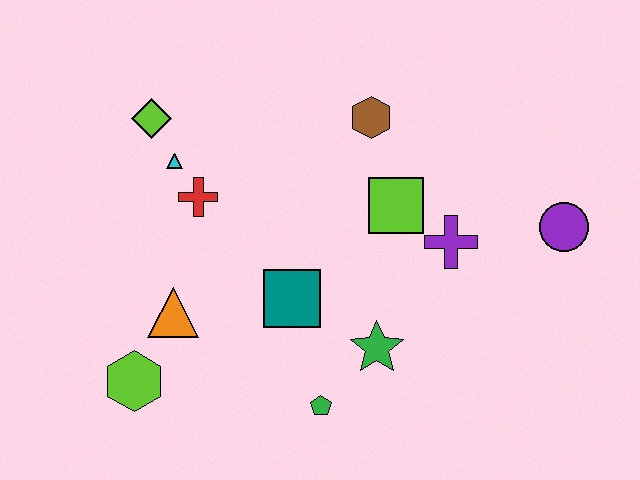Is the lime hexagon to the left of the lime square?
Yes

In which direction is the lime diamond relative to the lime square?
The lime diamond is to the left of the lime square.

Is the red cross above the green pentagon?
Yes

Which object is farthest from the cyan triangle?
The purple circle is farthest from the cyan triangle.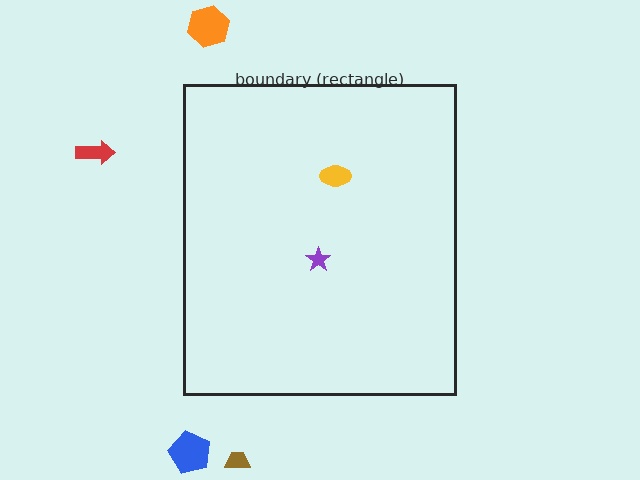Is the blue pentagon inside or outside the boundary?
Outside.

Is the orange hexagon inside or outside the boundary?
Outside.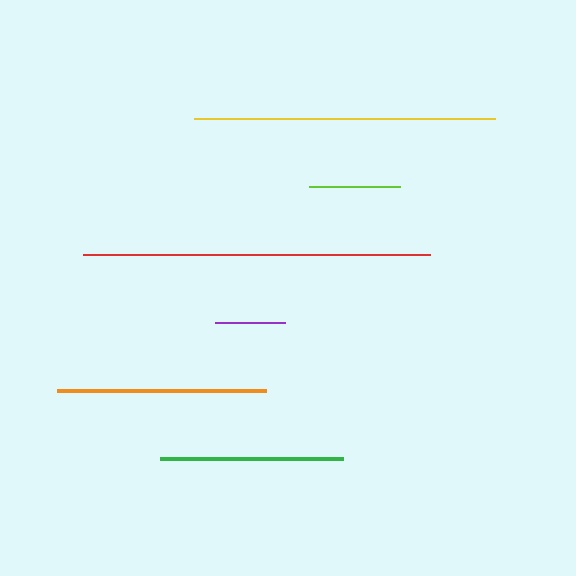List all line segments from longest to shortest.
From longest to shortest: red, yellow, orange, green, lime, purple.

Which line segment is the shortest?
The purple line is the shortest at approximately 70 pixels.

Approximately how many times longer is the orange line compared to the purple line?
The orange line is approximately 3.0 times the length of the purple line.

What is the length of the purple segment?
The purple segment is approximately 70 pixels long.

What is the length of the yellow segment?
The yellow segment is approximately 300 pixels long.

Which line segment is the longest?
The red line is the longest at approximately 347 pixels.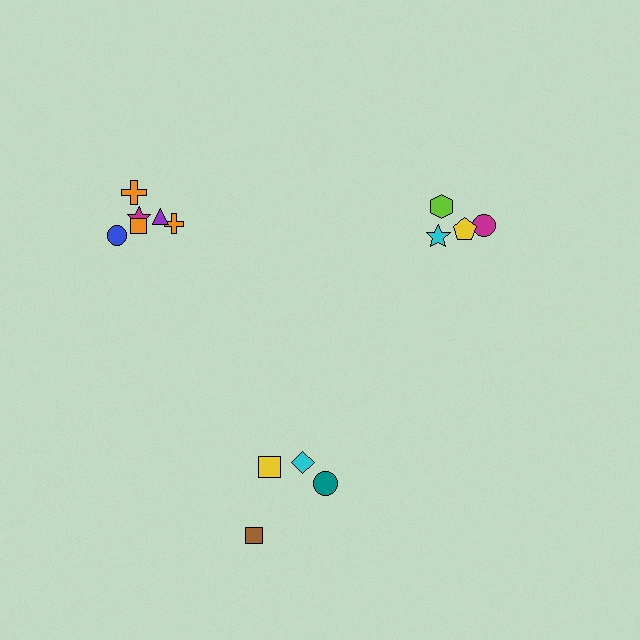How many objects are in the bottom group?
There are 4 objects.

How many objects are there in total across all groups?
There are 14 objects.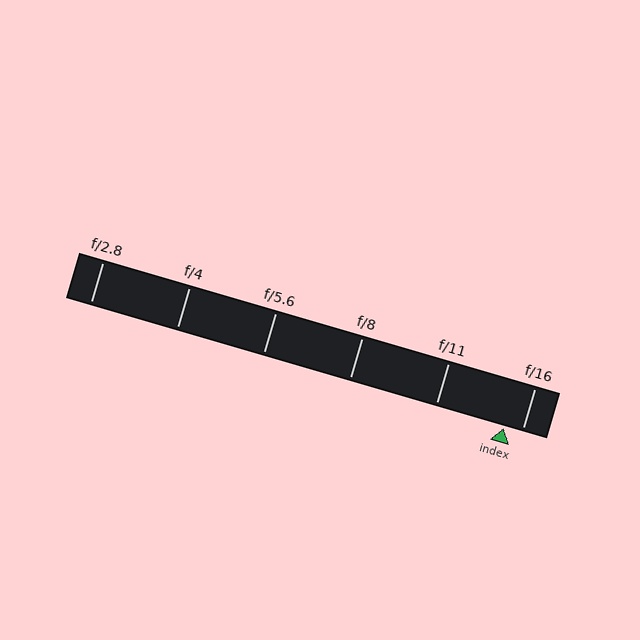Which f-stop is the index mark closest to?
The index mark is closest to f/16.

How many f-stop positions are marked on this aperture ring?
There are 6 f-stop positions marked.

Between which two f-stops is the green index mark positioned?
The index mark is between f/11 and f/16.